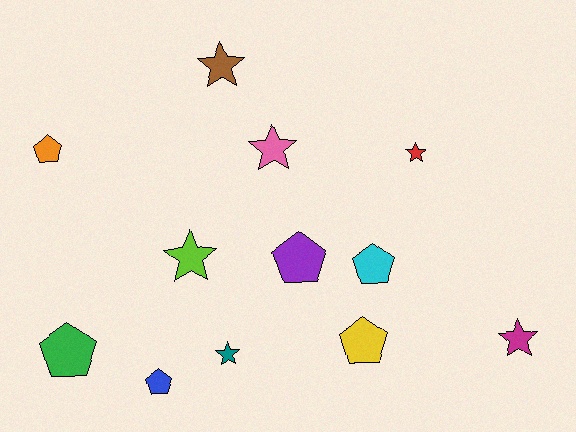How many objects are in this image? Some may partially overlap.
There are 12 objects.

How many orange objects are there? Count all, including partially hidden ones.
There is 1 orange object.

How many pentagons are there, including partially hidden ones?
There are 6 pentagons.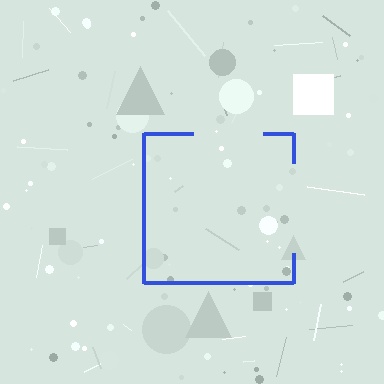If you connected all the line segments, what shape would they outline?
They would outline a square.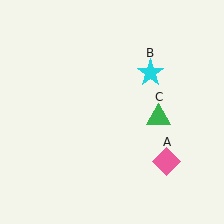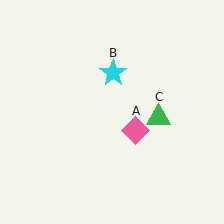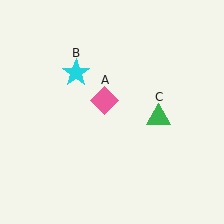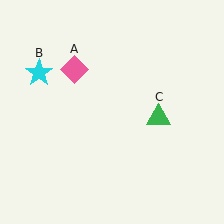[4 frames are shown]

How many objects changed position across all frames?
2 objects changed position: pink diamond (object A), cyan star (object B).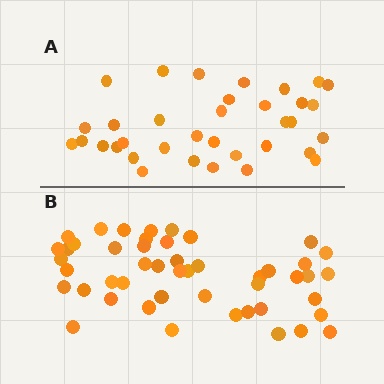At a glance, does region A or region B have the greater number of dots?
Region B (the bottom region) has more dots.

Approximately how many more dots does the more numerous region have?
Region B has approximately 15 more dots than region A.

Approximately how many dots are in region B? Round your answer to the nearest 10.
About 50 dots. (The exact count is 48, which rounds to 50.)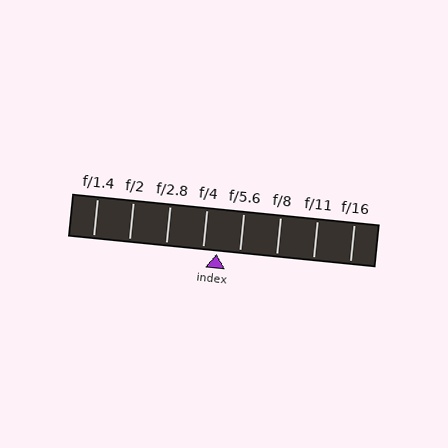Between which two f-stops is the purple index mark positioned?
The index mark is between f/4 and f/5.6.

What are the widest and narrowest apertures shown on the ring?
The widest aperture shown is f/1.4 and the narrowest is f/16.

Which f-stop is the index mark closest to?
The index mark is closest to f/4.